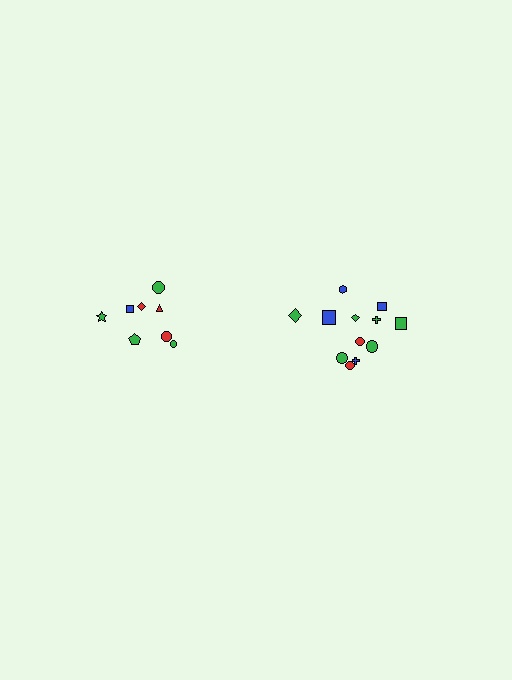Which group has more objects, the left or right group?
The right group.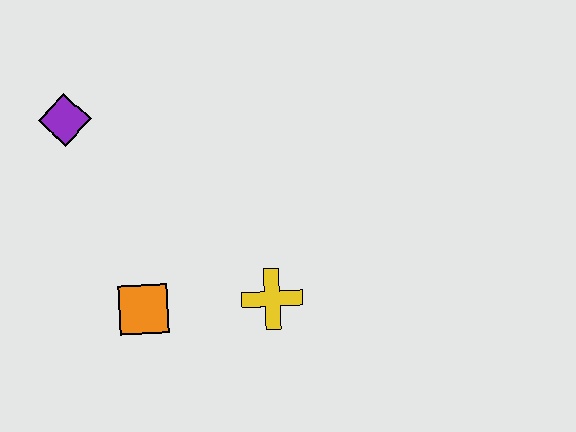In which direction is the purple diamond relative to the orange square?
The purple diamond is above the orange square.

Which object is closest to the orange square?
The yellow cross is closest to the orange square.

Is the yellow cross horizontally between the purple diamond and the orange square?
No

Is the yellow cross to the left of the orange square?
No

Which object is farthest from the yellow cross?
The purple diamond is farthest from the yellow cross.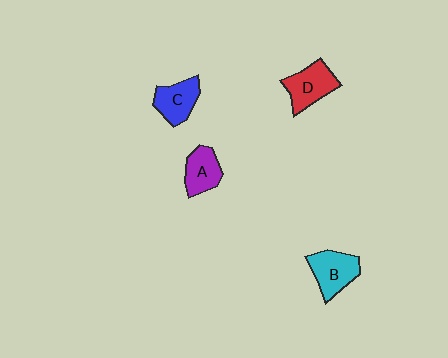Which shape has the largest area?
Shape D (red).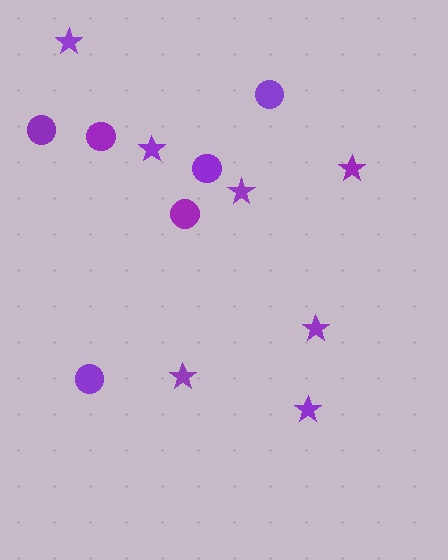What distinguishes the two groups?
There are 2 groups: one group of circles (6) and one group of stars (7).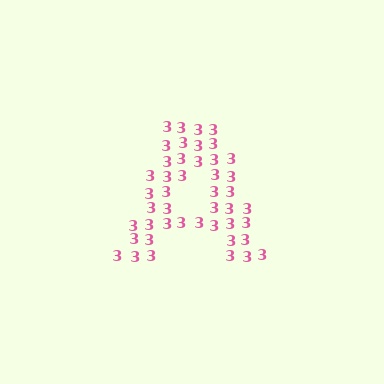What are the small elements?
The small elements are digit 3's.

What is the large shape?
The large shape is the letter A.